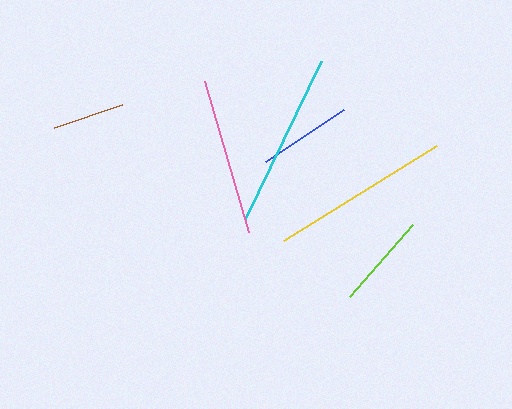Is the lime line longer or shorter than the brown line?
The lime line is longer than the brown line.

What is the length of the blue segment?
The blue segment is approximately 94 pixels long.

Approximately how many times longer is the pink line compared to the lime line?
The pink line is approximately 1.6 times the length of the lime line.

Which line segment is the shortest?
The brown line is the shortest at approximately 72 pixels.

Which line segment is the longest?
The yellow line is the longest at approximately 181 pixels.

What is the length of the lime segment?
The lime segment is approximately 96 pixels long.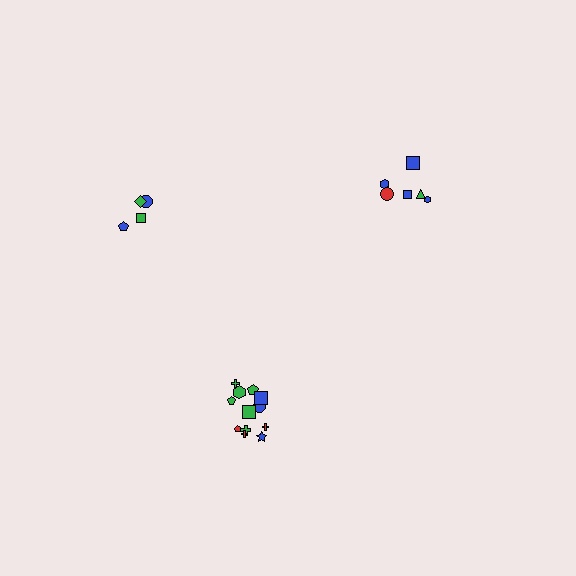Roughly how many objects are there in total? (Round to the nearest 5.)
Roughly 20 objects in total.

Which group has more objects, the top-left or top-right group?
The top-right group.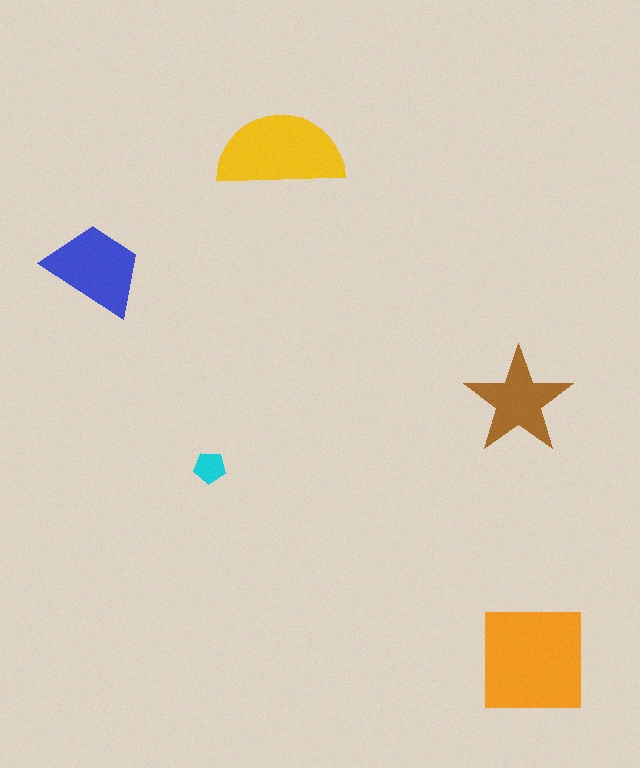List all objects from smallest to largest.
The cyan pentagon, the brown star, the blue trapezoid, the yellow semicircle, the orange square.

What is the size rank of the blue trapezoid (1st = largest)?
3rd.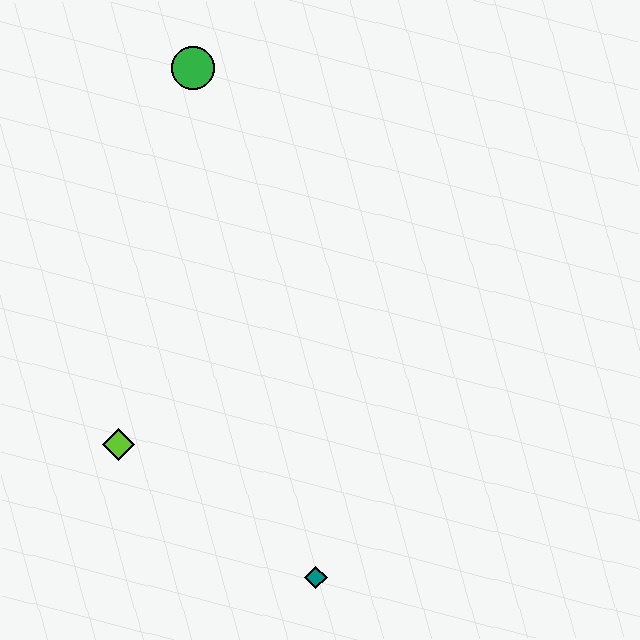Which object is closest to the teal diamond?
The lime diamond is closest to the teal diamond.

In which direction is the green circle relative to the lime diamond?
The green circle is above the lime diamond.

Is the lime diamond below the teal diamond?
No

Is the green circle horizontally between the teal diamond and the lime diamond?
Yes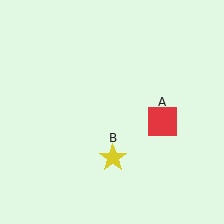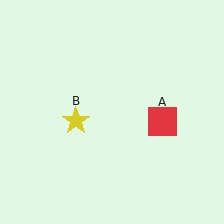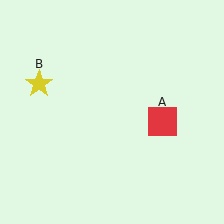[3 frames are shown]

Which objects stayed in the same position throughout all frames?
Red square (object A) remained stationary.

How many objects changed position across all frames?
1 object changed position: yellow star (object B).